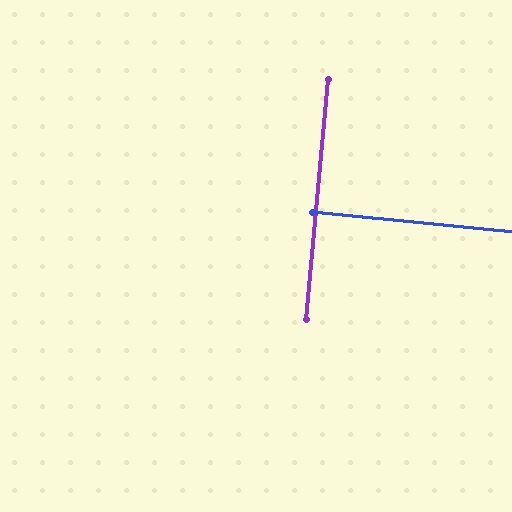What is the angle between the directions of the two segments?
Approximately 90 degrees.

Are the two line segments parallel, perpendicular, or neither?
Perpendicular — they meet at approximately 90°.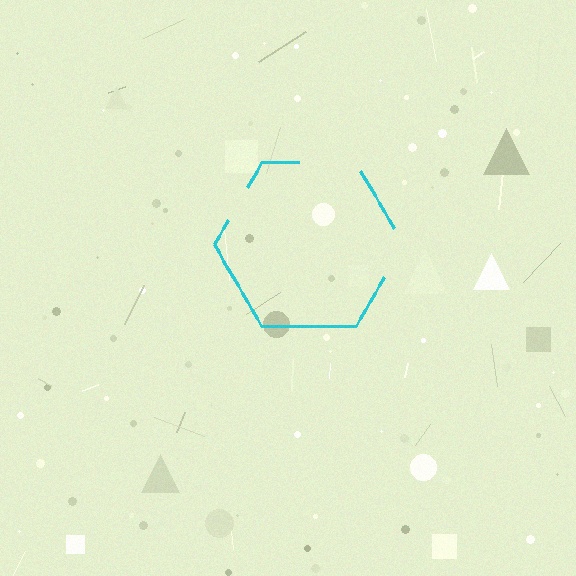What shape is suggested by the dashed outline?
The dashed outline suggests a hexagon.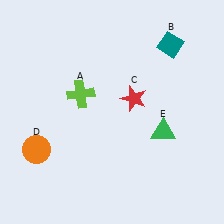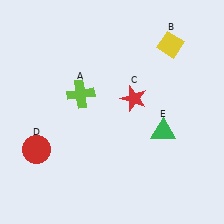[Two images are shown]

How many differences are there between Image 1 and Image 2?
There are 2 differences between the two images.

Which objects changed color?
B changed from teal to yellow. D changed from orange to red.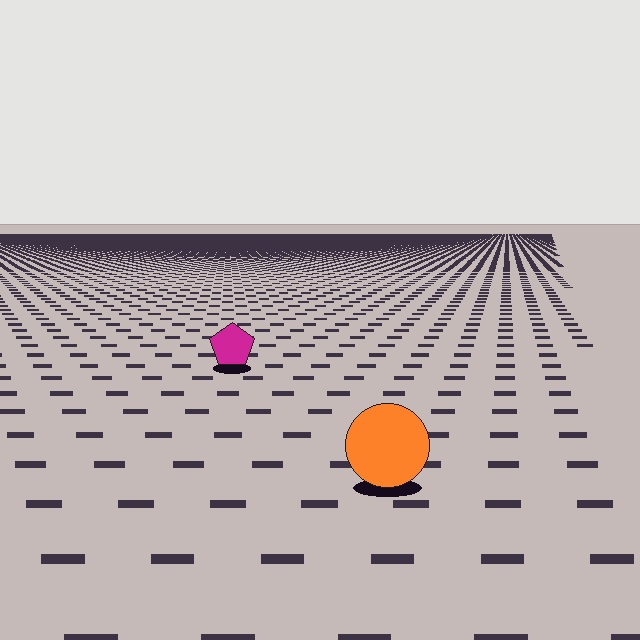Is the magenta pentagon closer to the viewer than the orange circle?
No. The orange circle is closer — you can tell from the texture gradient: the ground texture is coarser near it.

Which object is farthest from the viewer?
The magenta pentagon is farthest from the viewer. It appears smaller and the ground texture around it is denser.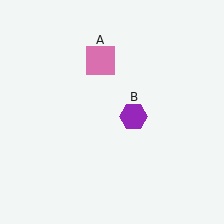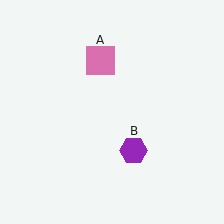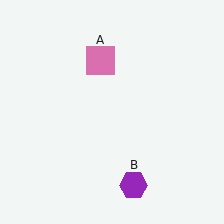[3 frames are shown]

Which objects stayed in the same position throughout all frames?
Pink square (object A) remained stationary.